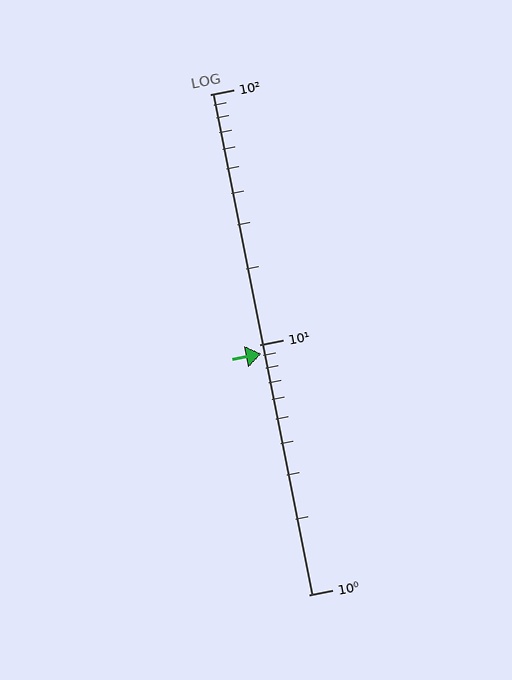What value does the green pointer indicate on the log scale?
The pointer indicates approximately 9.2.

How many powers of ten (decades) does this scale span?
The scale spans 2 decades, from 1 to 100.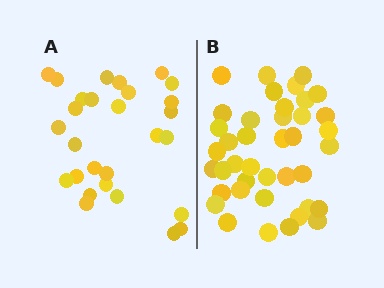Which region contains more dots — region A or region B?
Region B (the right region) has more dots.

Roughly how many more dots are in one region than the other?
Region B has roughly 12 or so more dots than region A.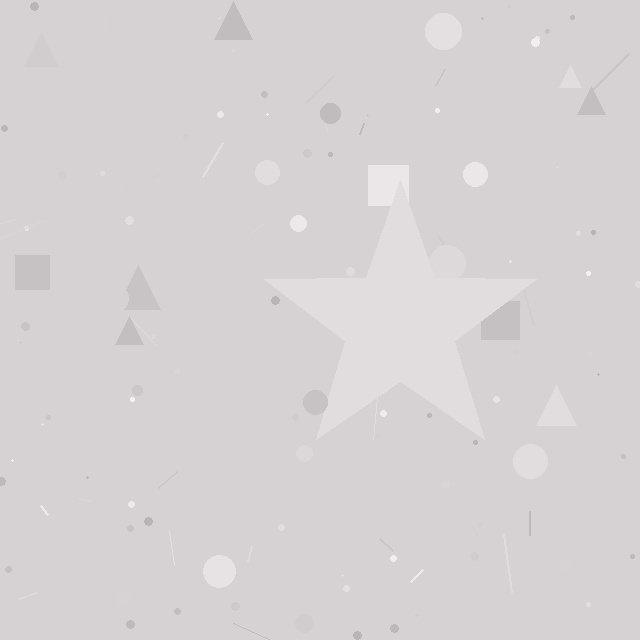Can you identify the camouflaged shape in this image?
The camouflaged shape is a star.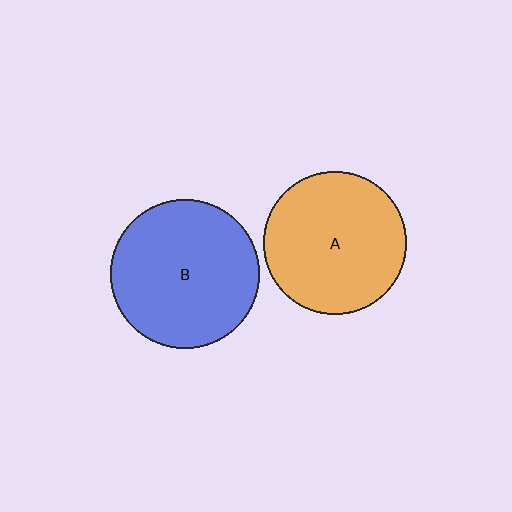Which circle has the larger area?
Circle B (blue).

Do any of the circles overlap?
No, none of the circles overlap.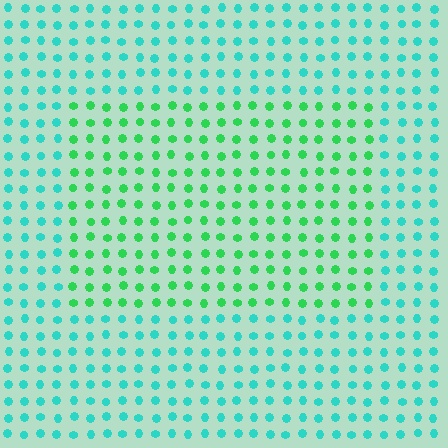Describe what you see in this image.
The image is filled with small cyan elements in a uniform arrangement. A rectangle-shaped region is visible where the elements are tinted to a slightly different hue, forming a subtle color boundary.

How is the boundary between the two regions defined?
The boundary is defined purely by a slight shift in hue (about 40 degrees). Spacing, size, and orientation are identical on both sides.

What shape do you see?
I see a rectangle.